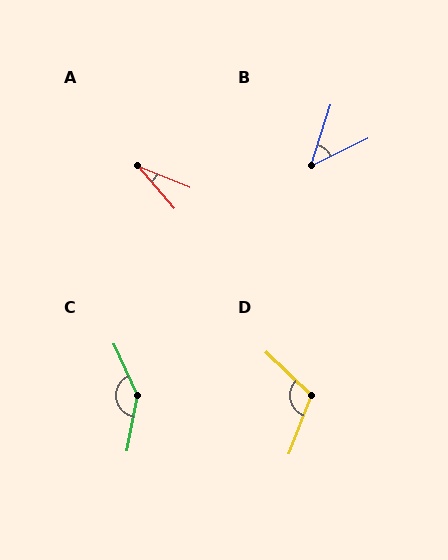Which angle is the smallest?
A, at approximately 27 degrees.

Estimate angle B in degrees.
Approximately 46 degrees.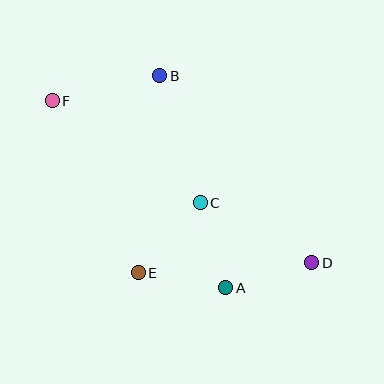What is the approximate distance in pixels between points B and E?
The distance between B and E is approximately 198 pixels.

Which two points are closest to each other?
Points A and E are closest to each other.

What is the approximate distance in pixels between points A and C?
The distance between A and C is approximately 89 pixels.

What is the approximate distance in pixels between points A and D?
The distance between A and D is approximately 90 pixels.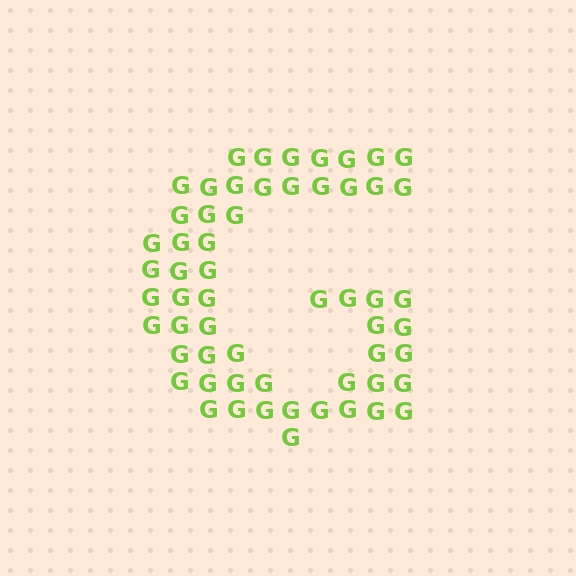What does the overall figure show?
The overall figure shows the letter G.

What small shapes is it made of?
It is made of small letter G's.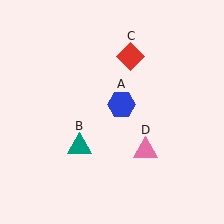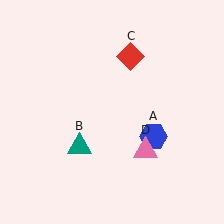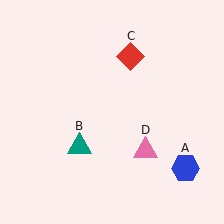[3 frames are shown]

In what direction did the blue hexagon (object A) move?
The blue hexagon (object A) moved down and to the right.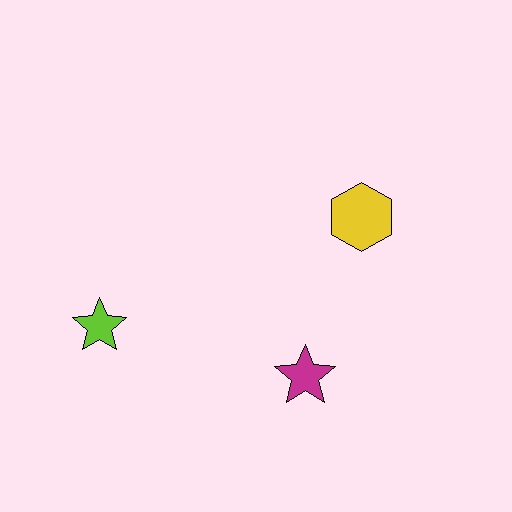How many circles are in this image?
There are no circles.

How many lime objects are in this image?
There is 1 lime object.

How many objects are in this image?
There are 3 objects.